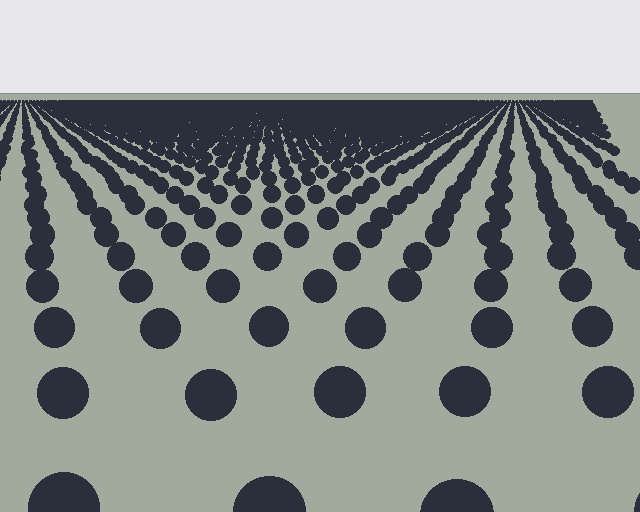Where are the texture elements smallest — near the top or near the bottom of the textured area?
Near the top.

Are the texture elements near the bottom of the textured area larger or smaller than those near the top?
Larger. Near the bottom, elements are closer to the viewer and appear at a bigger on-screen size.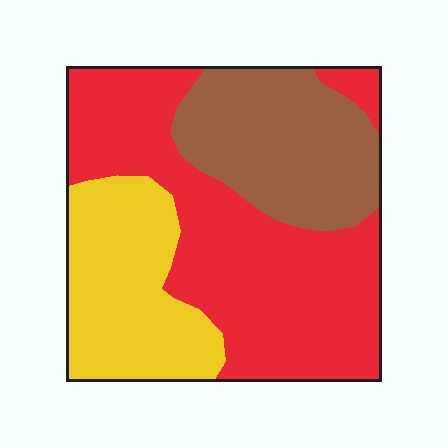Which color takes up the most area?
Red, at roughly 50%.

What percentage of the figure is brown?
Brown covers about 25% of the figure.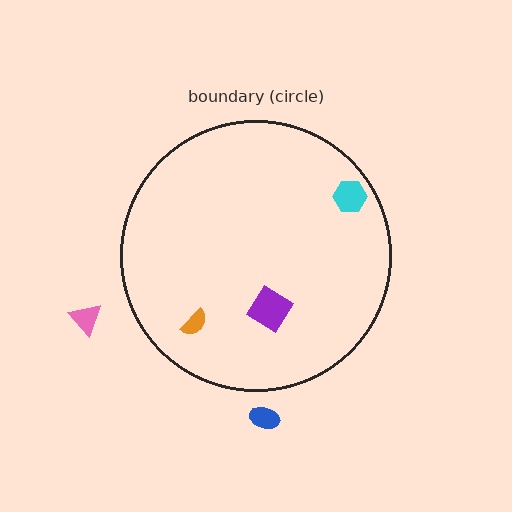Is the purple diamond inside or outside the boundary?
Inside.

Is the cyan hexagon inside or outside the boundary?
Inside.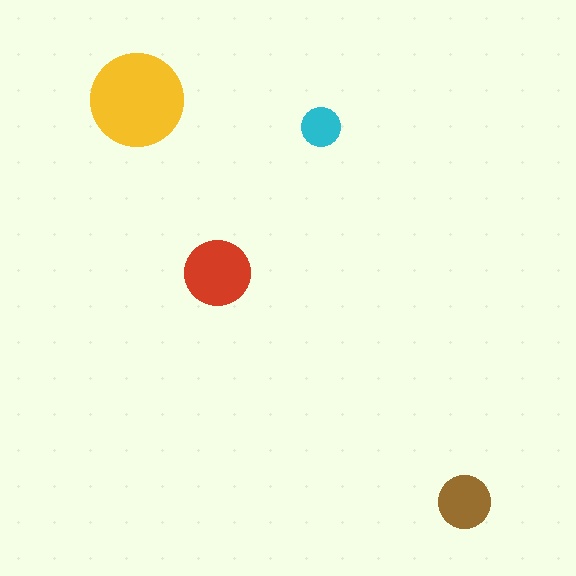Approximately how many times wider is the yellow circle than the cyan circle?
About 2.5 times wider.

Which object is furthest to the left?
The yellow circle is leftmost.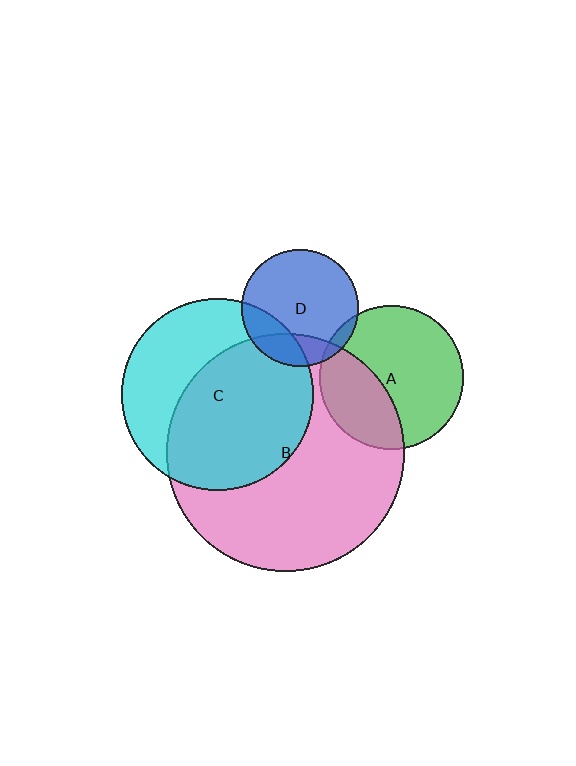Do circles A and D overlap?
Yes.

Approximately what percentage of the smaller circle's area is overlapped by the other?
Approximately 5%.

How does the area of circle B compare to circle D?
Approximately 4.1 times.